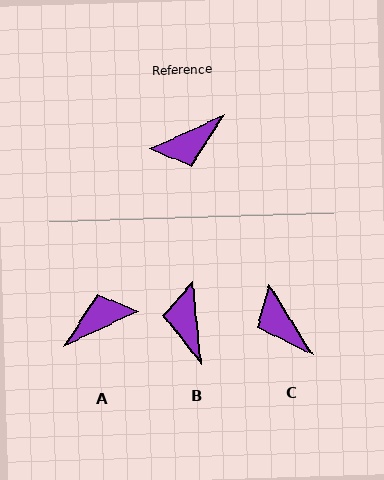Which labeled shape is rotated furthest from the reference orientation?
A, about 180 degrees away.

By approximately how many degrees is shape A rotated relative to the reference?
Approximately 180 degrees clockwise.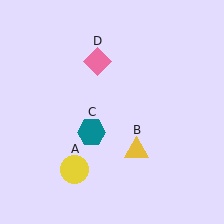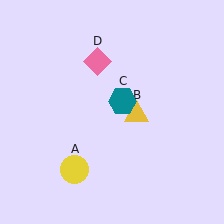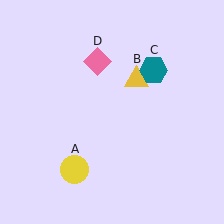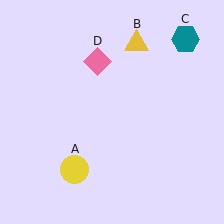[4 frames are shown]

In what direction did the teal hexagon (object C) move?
The teal hexagon (object C) moved up and to the right.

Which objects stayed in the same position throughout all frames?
Yellow circle (object A) and pink diamond (object D) remained stationary.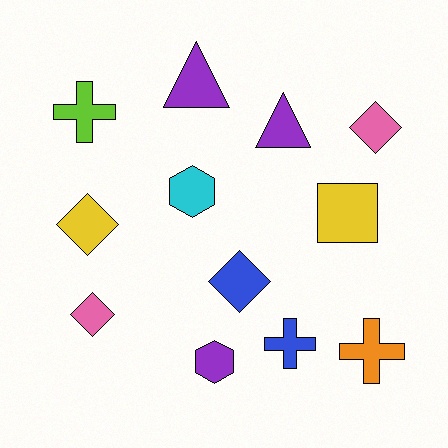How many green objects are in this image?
There are no green objects.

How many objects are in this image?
There are 12 objects.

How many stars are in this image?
There are no stars.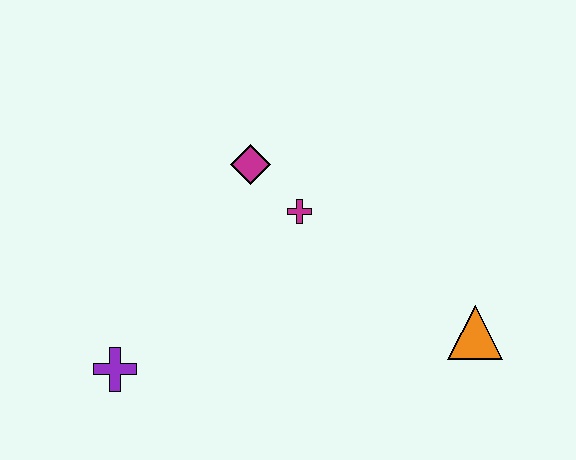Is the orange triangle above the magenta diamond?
No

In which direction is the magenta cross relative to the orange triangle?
The magenta cross is to the left of the orange triangle.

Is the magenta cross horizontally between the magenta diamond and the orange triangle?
Yes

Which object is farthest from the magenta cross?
The purple cross is farthest from the magenta cross.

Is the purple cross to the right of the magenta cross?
No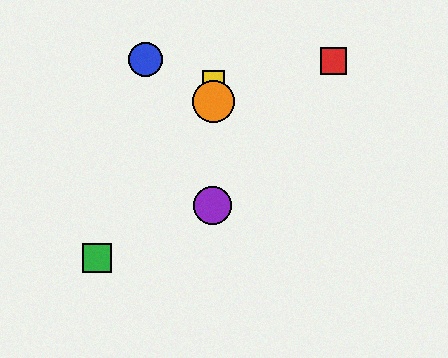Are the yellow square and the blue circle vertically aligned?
No, the yellow square is at x≈214 and the blue circle is at x≈146.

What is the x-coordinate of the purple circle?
The purple circle is at x≈212.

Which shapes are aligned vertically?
The yellow square, the purple circle, the orange circle are aligned vertically.